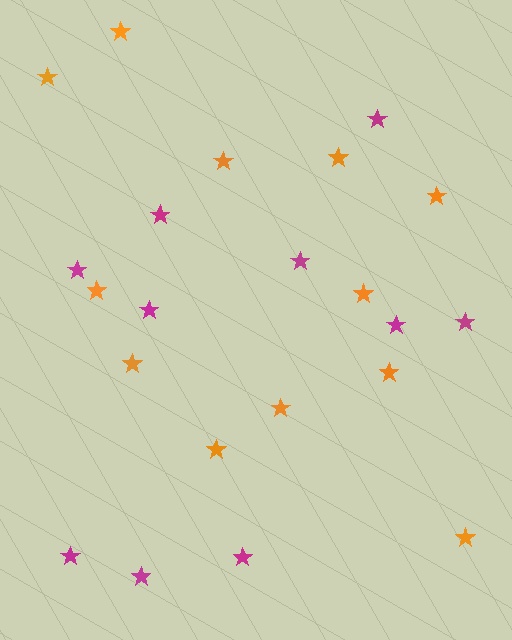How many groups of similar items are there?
There are 2 groups: one group of orange stars (12) and one group of magenta stars (10).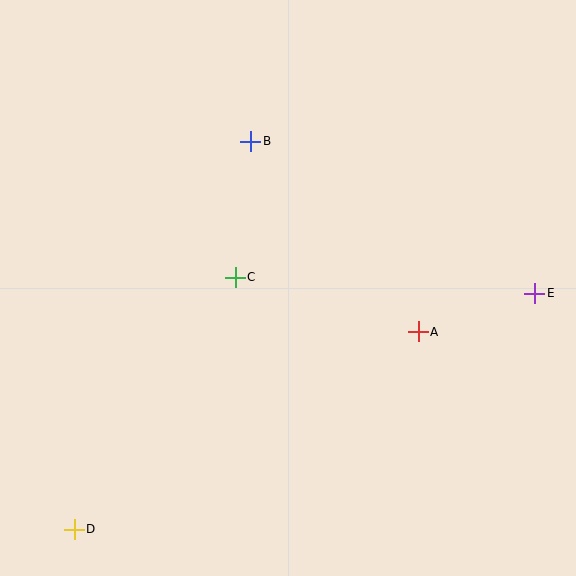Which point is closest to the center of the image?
Point C at (235, 277) is closest to the center.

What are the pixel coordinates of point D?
Point D is at (74, 529).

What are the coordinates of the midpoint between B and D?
The midpoint between B and D is at (163, 335).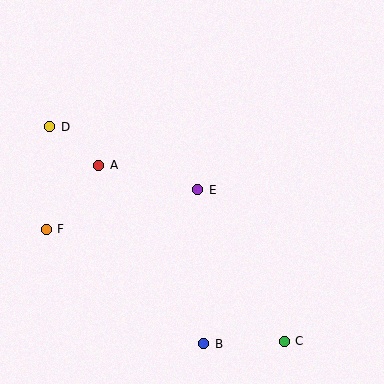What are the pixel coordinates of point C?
Point C is at (284, 341).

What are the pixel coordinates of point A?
Point A is at (99, 165).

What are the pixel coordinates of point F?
Point F is at (46, 229).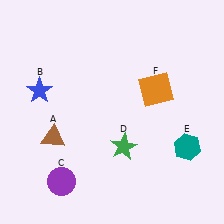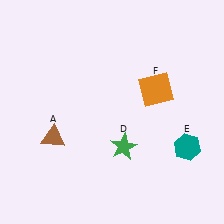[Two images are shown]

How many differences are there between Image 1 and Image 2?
There are 2 differences between the two images.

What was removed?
The blue star (B), the purple circle (C) were removed in Image 2.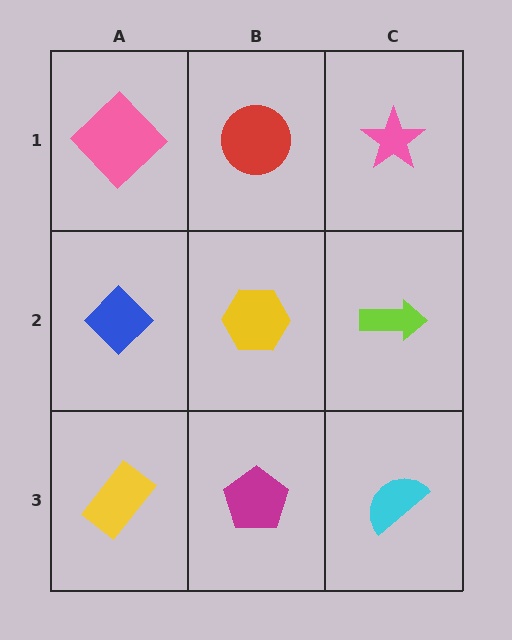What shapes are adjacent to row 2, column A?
A pink diamond (row 1, column A), a yellow rectangle (row 3, column A), a yellow hexagon (row 2, column B).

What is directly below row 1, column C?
A lime arrow.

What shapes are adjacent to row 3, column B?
A yellow hexagon (row 2, column B), a yellow rectangle (row 3, column A), a cyan semicircle (row 3, column C).